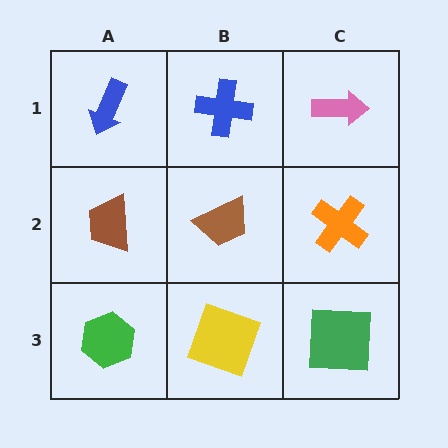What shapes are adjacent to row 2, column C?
A pink arrow (row 1, column C), a green square (row 3, column C), a brown trapezoid (row 2, column B).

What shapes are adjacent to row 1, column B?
A brown trapezoid (row 2, column B), a blue arrow (row 1, column A), a pink arrow (row 1, column C).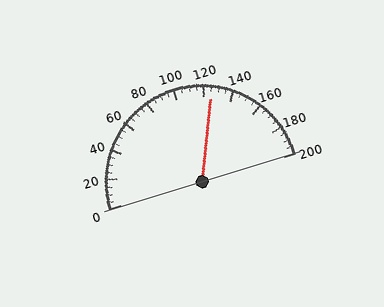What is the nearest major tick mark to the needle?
The nearest major tick mark is 120.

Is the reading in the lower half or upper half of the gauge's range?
The reading is in the upper half of the range (0 to 200).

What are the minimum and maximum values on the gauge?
The gauge ranges from 0 to 200.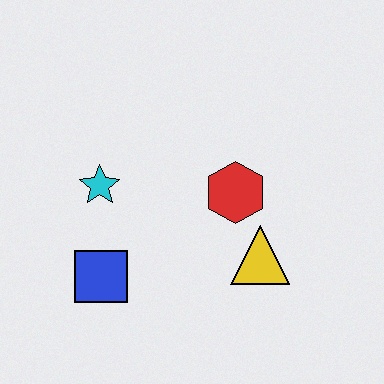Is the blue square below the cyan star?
Yes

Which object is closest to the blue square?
The cyan star is closest to the blue square.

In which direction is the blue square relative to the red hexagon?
The blue square is to the left of the red hexagon.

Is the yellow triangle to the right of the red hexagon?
Yes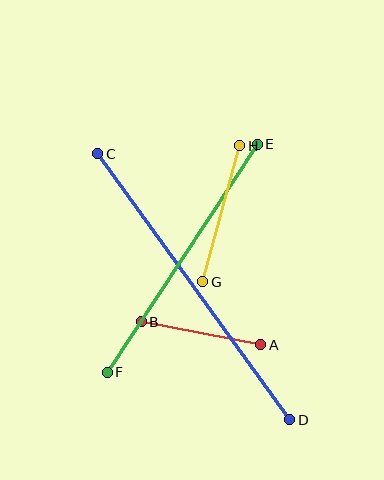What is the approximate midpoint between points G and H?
The midpoint is at approximately (221, 214) pixels.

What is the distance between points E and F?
The distance is approximately 273 pixels.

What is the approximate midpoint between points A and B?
The midpoint is at approximately (201, 333) pixels.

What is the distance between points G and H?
The distance is approximately 141 pixels.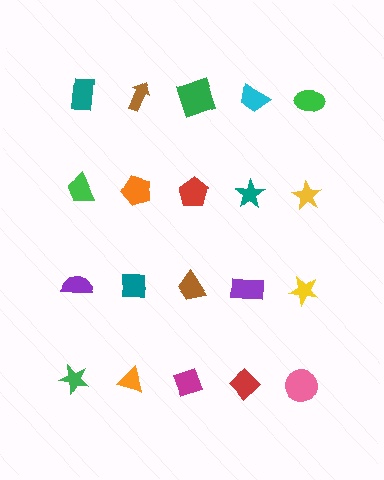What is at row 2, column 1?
A green trapezoid.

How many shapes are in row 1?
5 shapes.